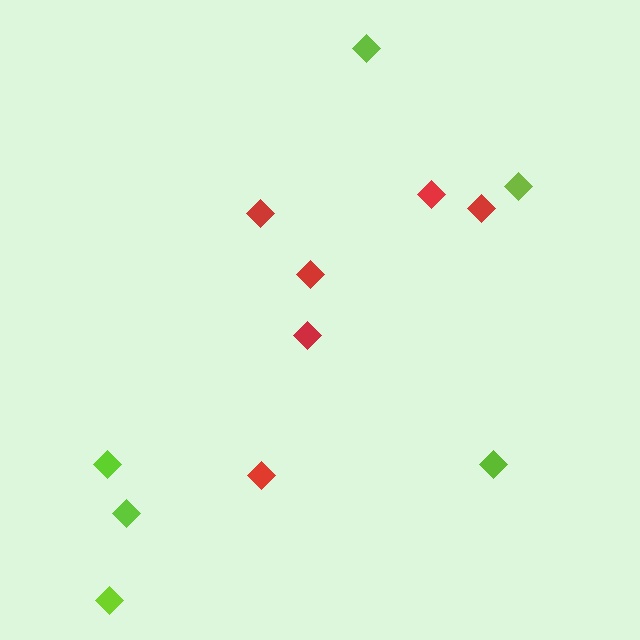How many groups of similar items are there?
There are 2 groups: one group of red diamonds (6) and one group of lime diamonds (6).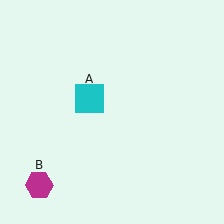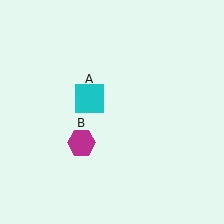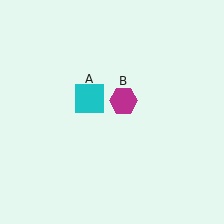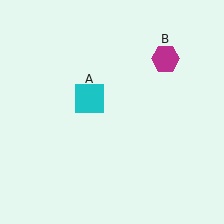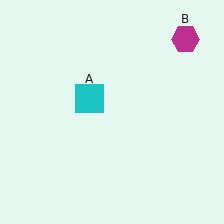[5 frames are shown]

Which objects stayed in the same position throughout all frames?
Cyan square (object A) remained stationary.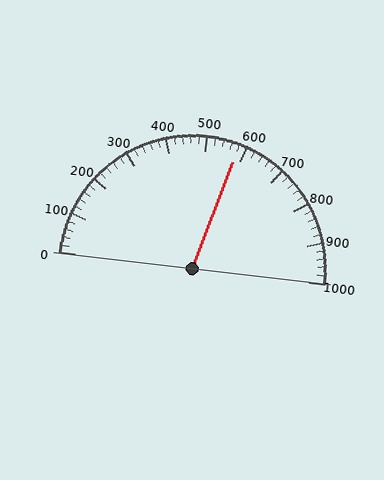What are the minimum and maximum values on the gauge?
The gauge ranges from 0 to 1000.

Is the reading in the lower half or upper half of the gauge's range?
The reading is in the upper half of the range (0 to 1000).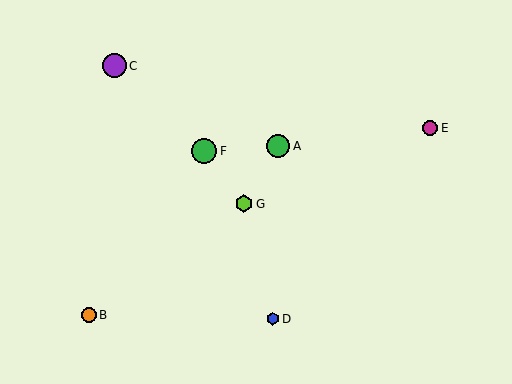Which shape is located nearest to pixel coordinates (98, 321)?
The orange circle (labeled B) at (89, 315) is nearest to that location.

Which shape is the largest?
The green circle (labeled F) is the largest.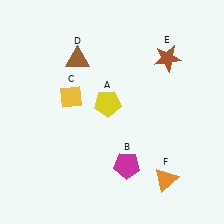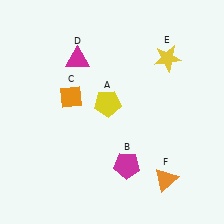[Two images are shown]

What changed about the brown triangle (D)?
In Image 1, D is brown. In Image 2, it changed to magenta.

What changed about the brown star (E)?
In Image 1, E is brown. In Image 2, it changed to yellow.